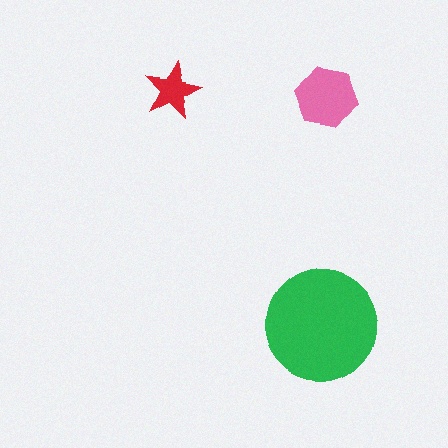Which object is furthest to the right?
The green circle is rightmost.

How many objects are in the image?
There are 3 objects in the image.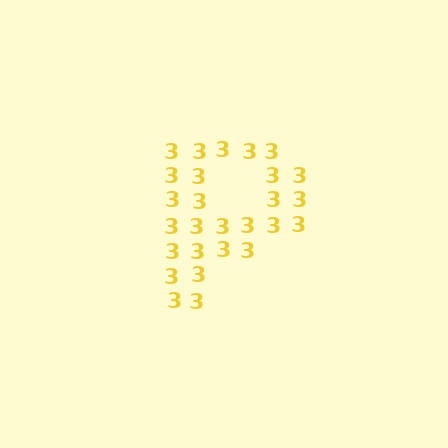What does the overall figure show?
The overall figure shows the letter P.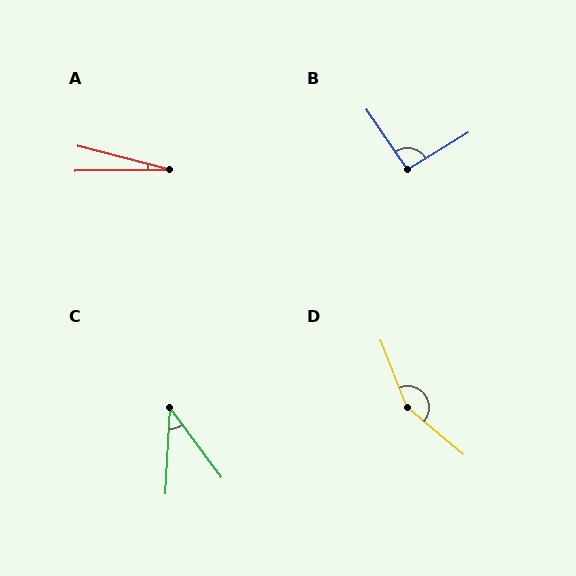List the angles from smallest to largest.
A (15°), C (39°), B (92°), D (152°).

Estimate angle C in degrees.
Approximately 39 degrees.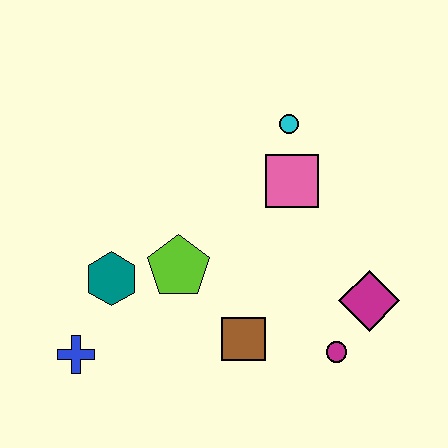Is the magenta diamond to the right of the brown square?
Yes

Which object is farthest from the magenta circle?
The blue cross is farthest from the magenta circle.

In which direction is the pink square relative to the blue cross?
The pink square is to the right of the blue cross.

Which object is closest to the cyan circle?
The pink square is closest to the cyan circle.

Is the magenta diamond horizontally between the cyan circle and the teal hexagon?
No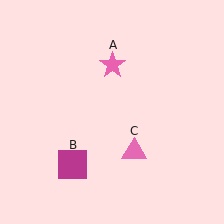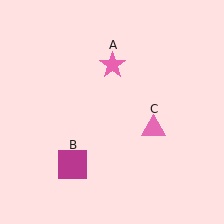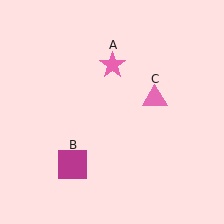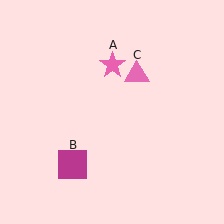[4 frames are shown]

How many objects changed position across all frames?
1 object changed position: pink triangle (object C).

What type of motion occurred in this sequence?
The pink triangle (object C) rotated counterclockwise around the center of the scene.